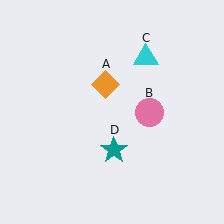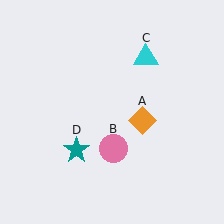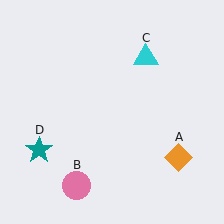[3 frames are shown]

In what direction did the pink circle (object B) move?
The pink circle (object B) moved down and to the left.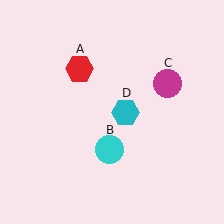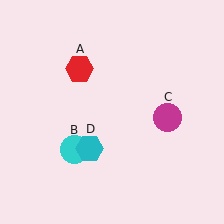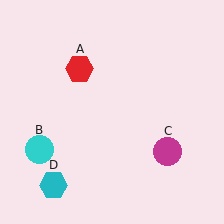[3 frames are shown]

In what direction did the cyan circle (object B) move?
The cyan circle (object B) moved left.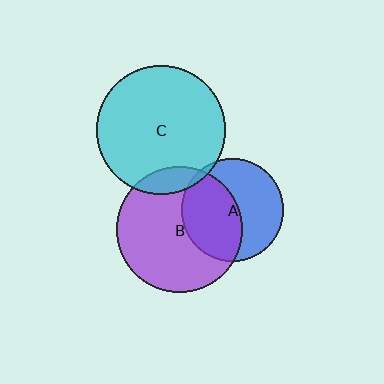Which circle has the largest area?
Circle C (cyan).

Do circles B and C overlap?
Yes.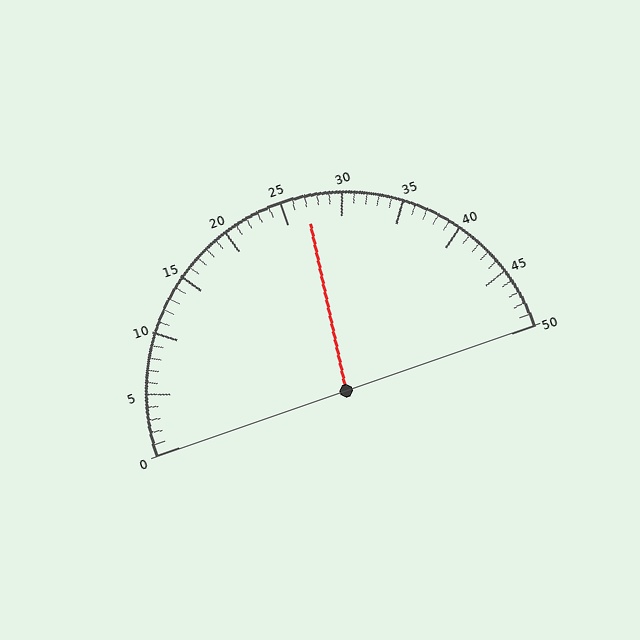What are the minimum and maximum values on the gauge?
The gauge ranges from 0 to 50.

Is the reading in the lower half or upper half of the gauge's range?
The reading is in the upper half of the range (0 to 50).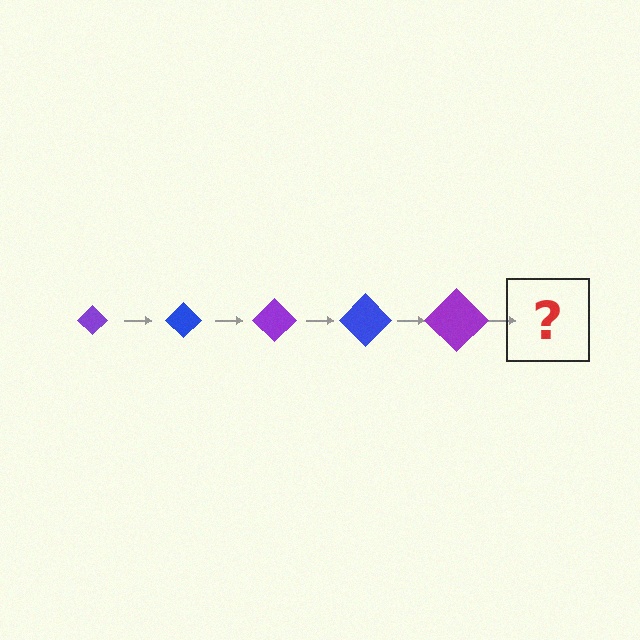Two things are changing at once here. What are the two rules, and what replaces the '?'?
The two rules are that the diamond grows larger each step and the color cycles through purple and blue. The '?' should be a blue diamond, larger than the previous one.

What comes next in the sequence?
The next element should be a blue diamond, larger than the previous one.